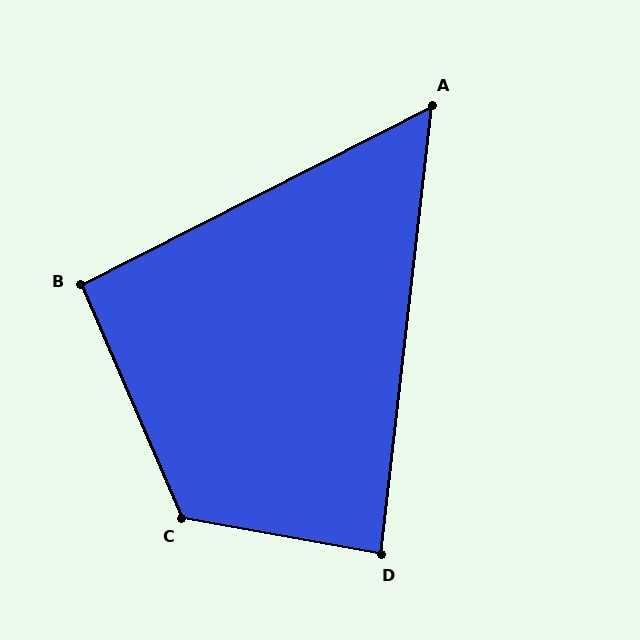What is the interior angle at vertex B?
Approximately 94 degrees (approximately right).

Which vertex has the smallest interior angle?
A, at approximately 57 degrees.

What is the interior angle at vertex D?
Approximately 86 degrees (approximately right).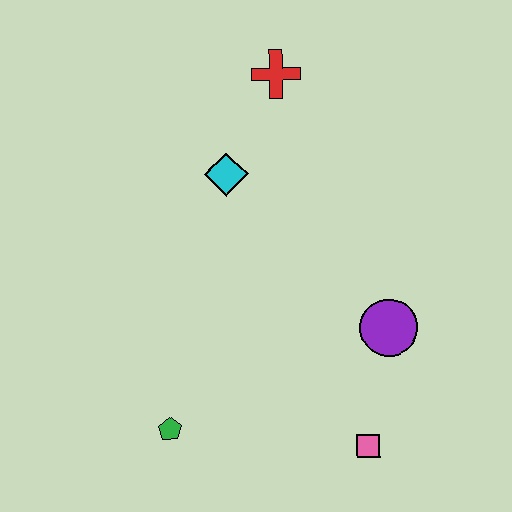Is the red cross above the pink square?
Yes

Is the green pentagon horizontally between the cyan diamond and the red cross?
No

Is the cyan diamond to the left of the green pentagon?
No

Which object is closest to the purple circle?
The pink square is closest to the purple circle.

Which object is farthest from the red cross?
The pink square is farthest from the red cross.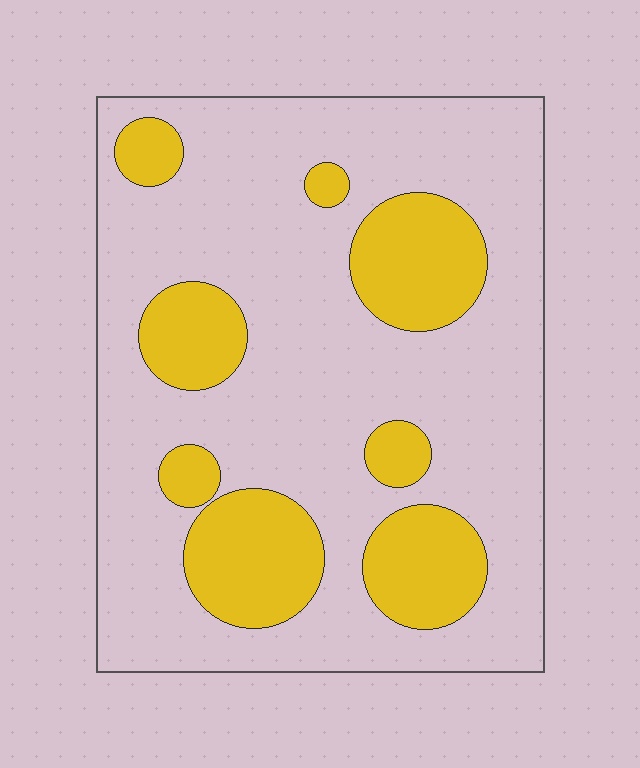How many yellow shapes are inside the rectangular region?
8.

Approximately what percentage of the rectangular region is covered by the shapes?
Approximately 25%.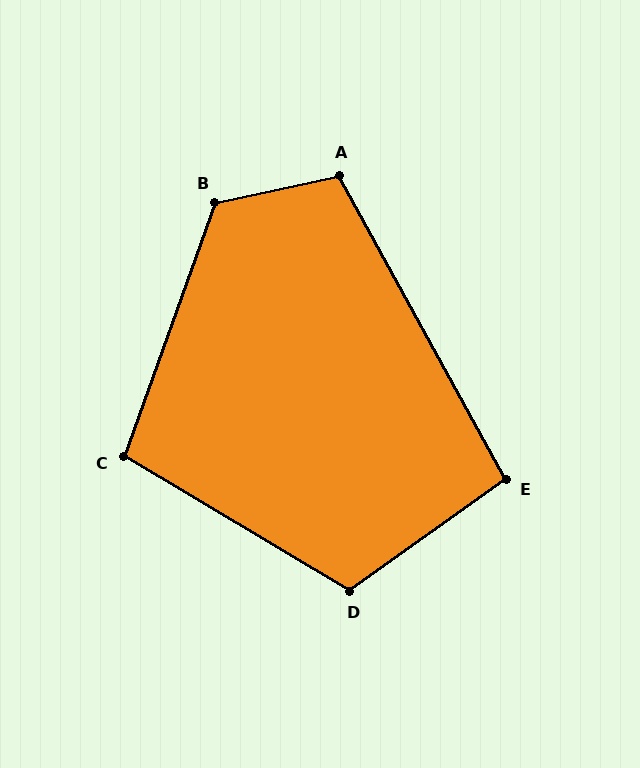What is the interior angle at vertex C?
Approximately 101 degrees (obtuse).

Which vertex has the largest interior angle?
B, at approximately 122 degrees.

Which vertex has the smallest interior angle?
E, at approximately 97 degrees.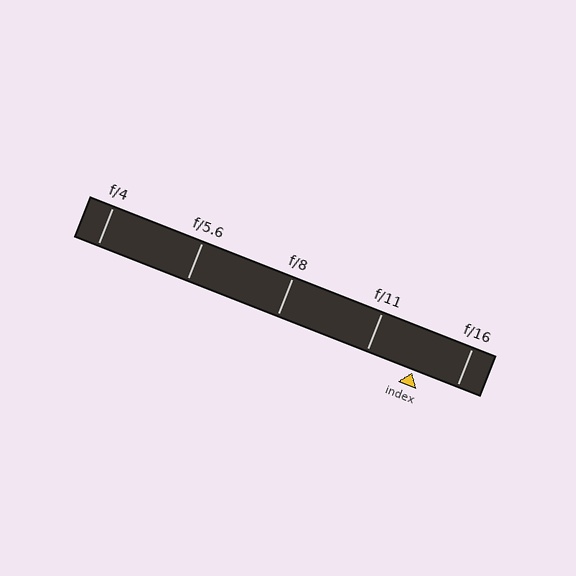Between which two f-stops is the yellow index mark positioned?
The index mark is between f/11 and f/16.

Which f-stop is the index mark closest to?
The index mark is closest to f/16.